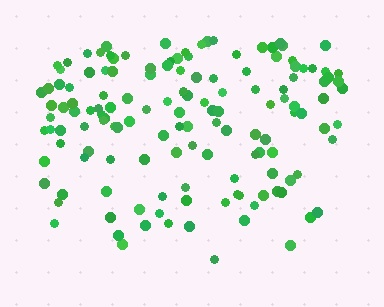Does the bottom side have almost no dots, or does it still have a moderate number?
Still a moderate number, just noticeably fewer than the top.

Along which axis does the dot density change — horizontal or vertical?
Vertical.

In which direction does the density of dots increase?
From bottom to top, with the top side densest.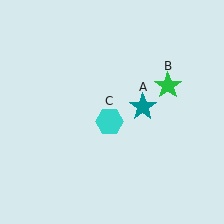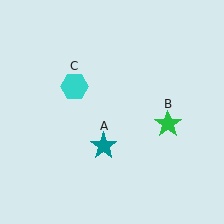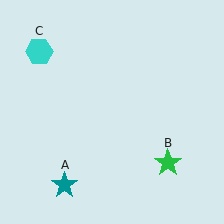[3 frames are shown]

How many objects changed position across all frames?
3 objects changed position: teal star (object A), green star (object B), cyan hexagon (object C).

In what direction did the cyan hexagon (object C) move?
The cyan hexagon (object C) moved up and to the left.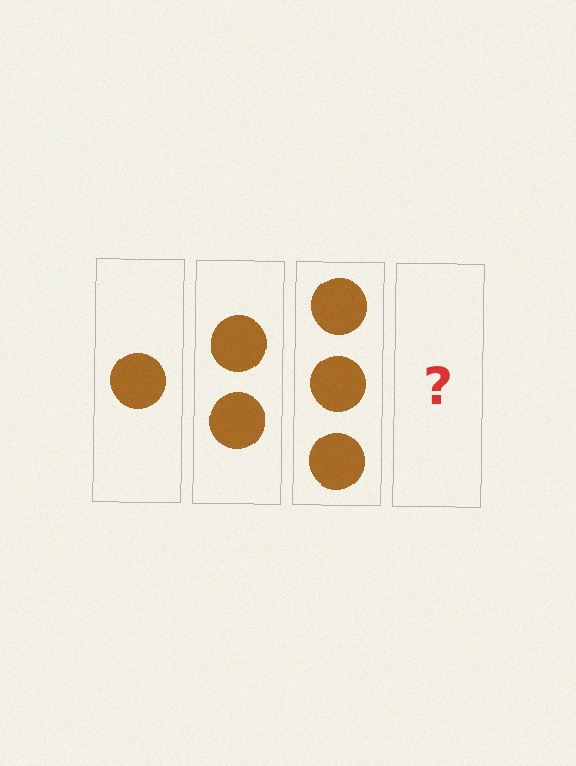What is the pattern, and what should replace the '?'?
The pattern is that each step adds one more circle. The '?' should be 4 circles.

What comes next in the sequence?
The next element should be 4 circles.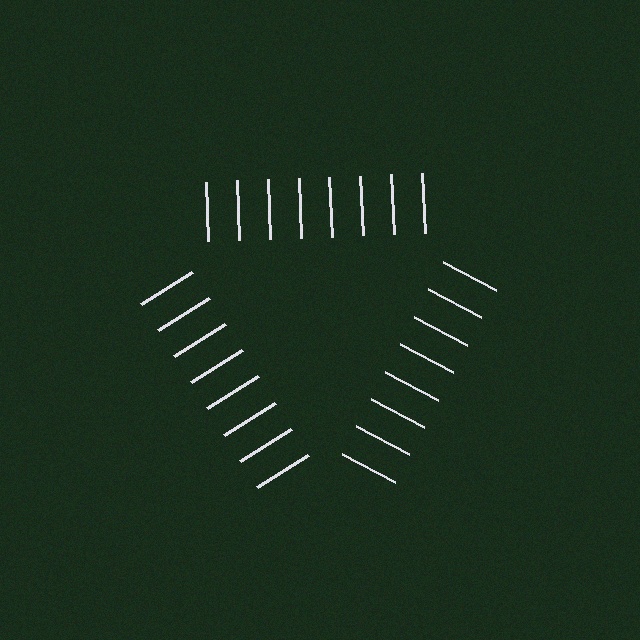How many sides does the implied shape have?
3 sides — the line-ends trace a triangle.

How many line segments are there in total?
24 — 8 along each of the 3 edges.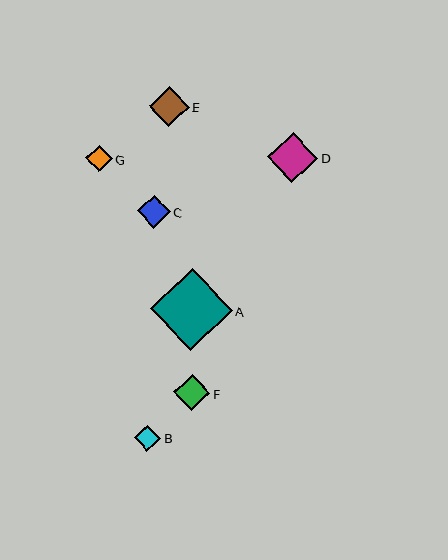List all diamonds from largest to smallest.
From largest to smallest: A, D, E, F, C, G, B.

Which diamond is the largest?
Diamond A is the largest with a size of approximately 82 pixels.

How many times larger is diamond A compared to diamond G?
Diamond A is approximately 3.1 times the size of diamond G.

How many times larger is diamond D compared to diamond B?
Diamond D is approximately 1.9 times the size of diamond B.